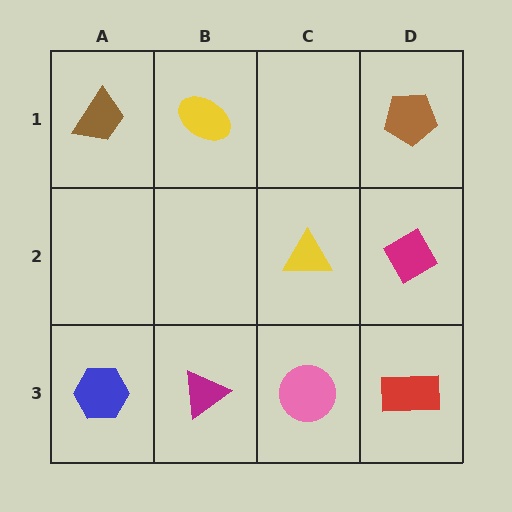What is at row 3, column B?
A magenta triangle.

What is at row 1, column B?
A yellow ellipse.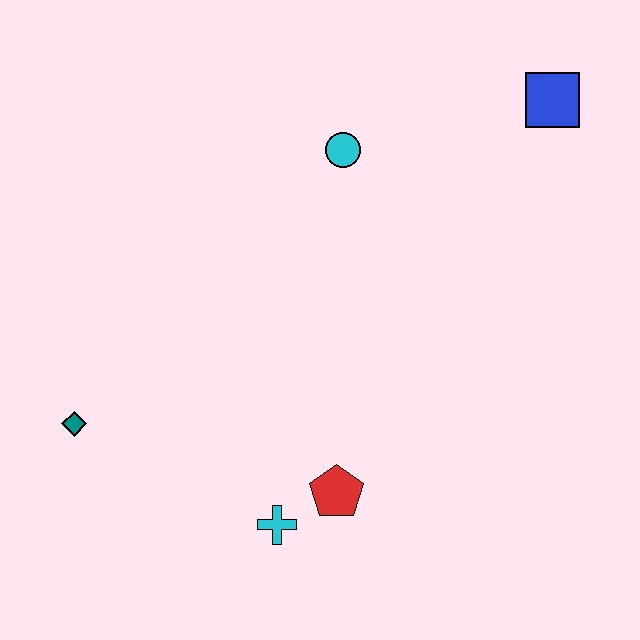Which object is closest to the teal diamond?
The cyan cross is closest to the teal diamond.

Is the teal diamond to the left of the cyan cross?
Yes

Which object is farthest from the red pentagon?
The blue square is farthest from the red pentagon.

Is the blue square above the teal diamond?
Yes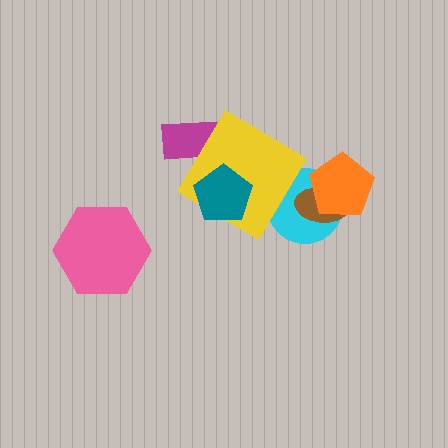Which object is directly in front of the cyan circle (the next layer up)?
The brown ellipse is directly in front of the cyan circle.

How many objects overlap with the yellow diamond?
3 objects overlap with the yellow diamond.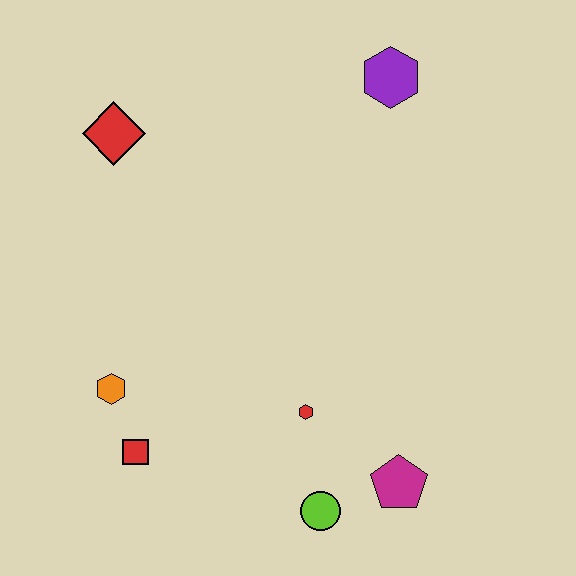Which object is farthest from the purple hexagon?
The red square is farthest from the purple hexagon.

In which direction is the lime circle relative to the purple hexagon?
The lime circle is below the purple hexagon.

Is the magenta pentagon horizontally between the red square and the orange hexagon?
No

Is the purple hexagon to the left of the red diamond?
No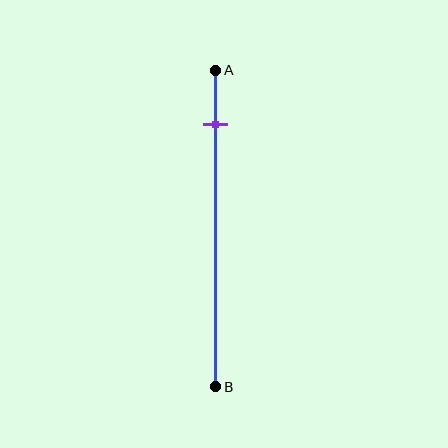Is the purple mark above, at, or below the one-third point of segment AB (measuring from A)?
The purple mark is above the one-third point of segment AB.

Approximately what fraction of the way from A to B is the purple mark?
The purple mark is approximately 15% of the way from A to B.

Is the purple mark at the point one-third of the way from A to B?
No, the mark is at about 15% from A, not at the 33% one-third point.